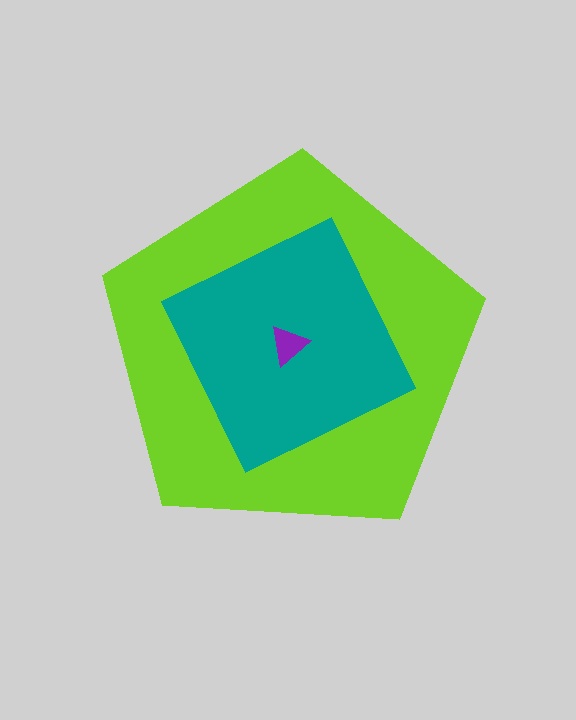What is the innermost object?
The purple triangle.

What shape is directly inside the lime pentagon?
The teal square.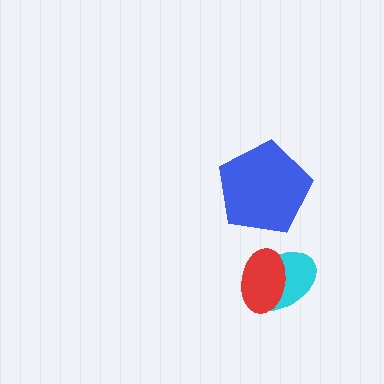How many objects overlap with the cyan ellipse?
1 object overlaps with the cyan ellipse.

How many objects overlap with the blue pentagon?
0 objects overlap with the blue pentagon.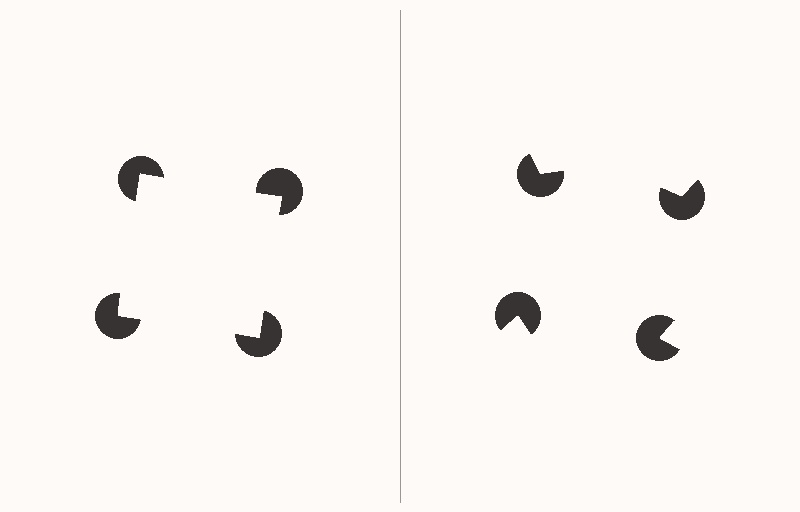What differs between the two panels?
The pac-man discs are positioned identically on both sides; only the wedge orientations differ. On the left they align to a square; on the right they are misaligned.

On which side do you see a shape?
An illusory square appears on the left side. On the right side the wedge cuts are rotated, so no coherent shape forms.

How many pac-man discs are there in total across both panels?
8 — 4 on each side.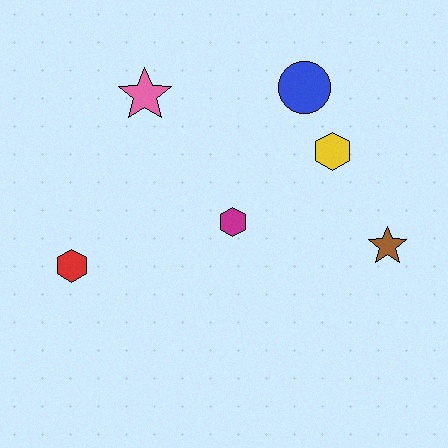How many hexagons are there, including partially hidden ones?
There are 3 hexagons.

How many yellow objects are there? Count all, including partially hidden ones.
There is 1 yellow object.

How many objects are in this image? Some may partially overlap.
There are 6 objects.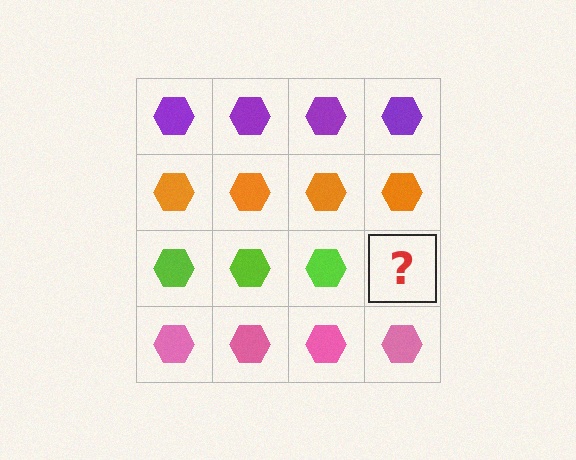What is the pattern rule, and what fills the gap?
The rule is that each row has a consistent color. The gap should be filled with a lime hexagon.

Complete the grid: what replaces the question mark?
The question mark should be replaced with a lime hexagon.